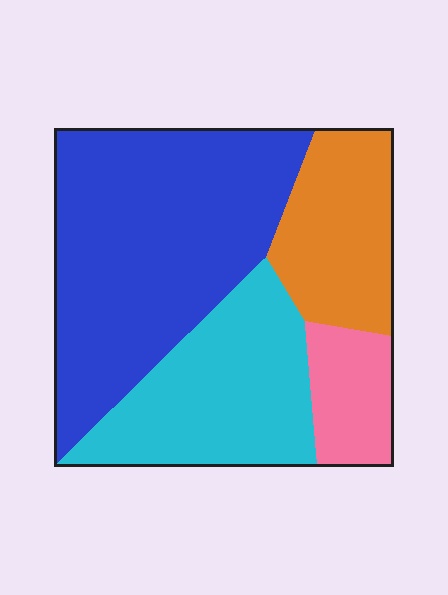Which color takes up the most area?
Blue, at roughly 45%.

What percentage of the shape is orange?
Orange takes up less than a quarter of the shape.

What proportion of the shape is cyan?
Cyan covers 26% of the shape.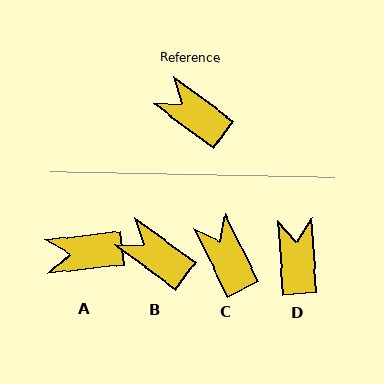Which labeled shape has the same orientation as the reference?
B.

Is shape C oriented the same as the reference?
No, it is off by about 27 degrees.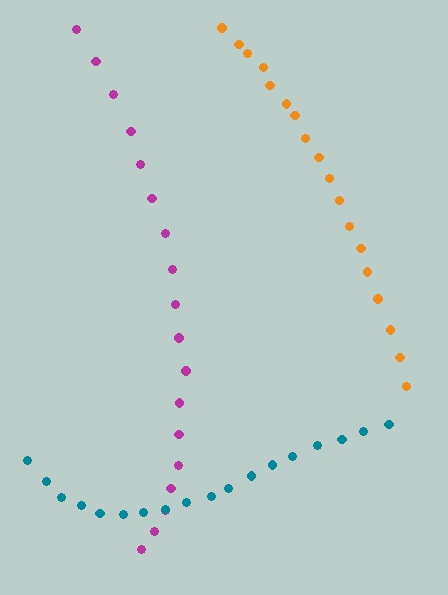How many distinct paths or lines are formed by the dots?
There are 3 distinct paths.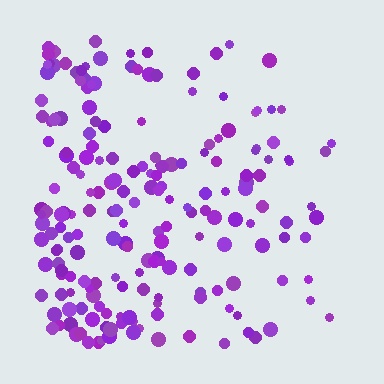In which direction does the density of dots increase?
From right to left, with the left side densest.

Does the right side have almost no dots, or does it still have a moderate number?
Still a moderate number, just noticeably fewer than the left.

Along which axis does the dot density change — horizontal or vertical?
Horizontal.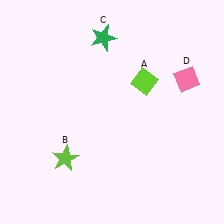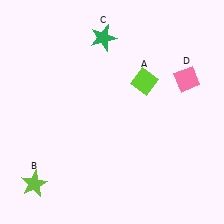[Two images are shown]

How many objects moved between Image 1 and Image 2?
1 object moved between the two images.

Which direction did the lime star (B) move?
The lime star (B) moved left.